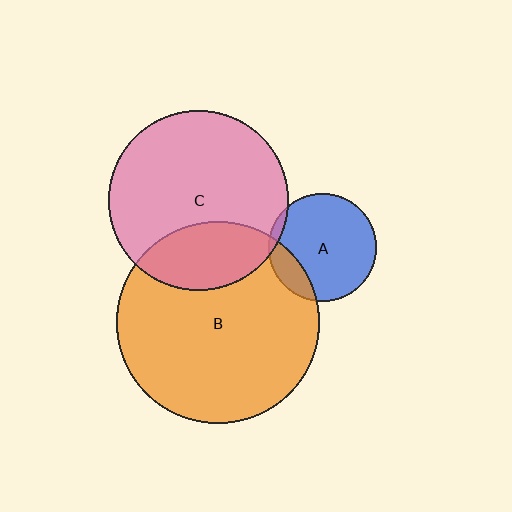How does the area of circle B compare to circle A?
Approximately 3.5 times.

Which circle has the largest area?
Circle B (orange).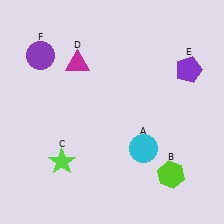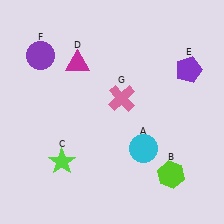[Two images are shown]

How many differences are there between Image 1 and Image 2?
There is 1 difference between the two images.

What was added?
A pink cross (G) was added in Image 2.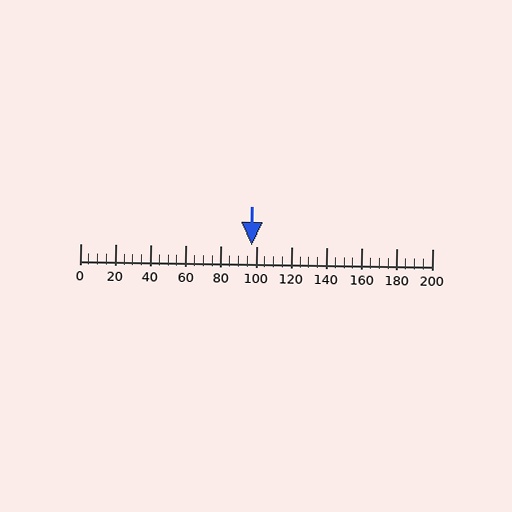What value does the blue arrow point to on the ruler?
The blue arrow points to approximately 97.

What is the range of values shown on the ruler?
The ruler shows values from 0 to 200.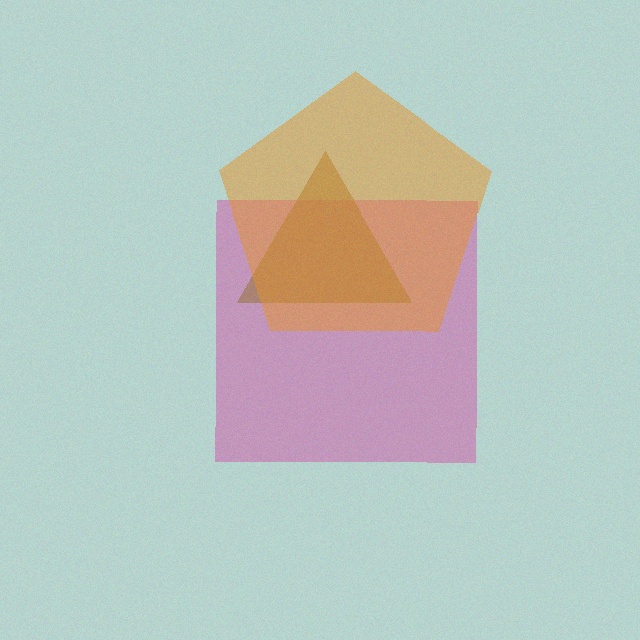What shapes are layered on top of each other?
The layered shapes are: a magenta square, a brown triangle, an orange pentagon.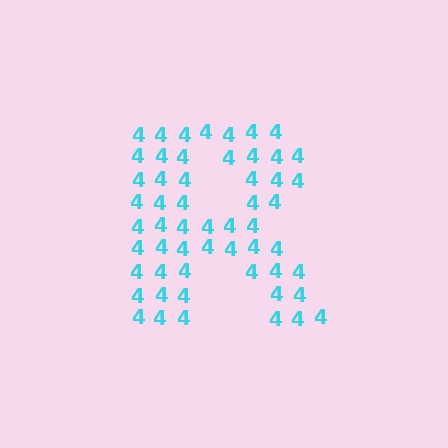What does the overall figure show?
The overall figure shows the letter R.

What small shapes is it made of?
It is made of small digit 4's.